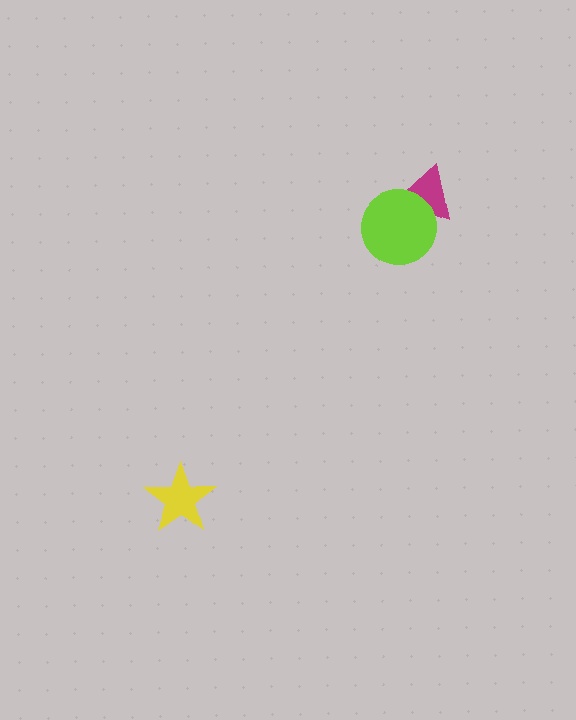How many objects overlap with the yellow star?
0 objects overlap with the yellow star.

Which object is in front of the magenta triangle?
The lime circle is in front of the magenta triangle.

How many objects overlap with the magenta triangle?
1 object overlaps with the magenta triangle.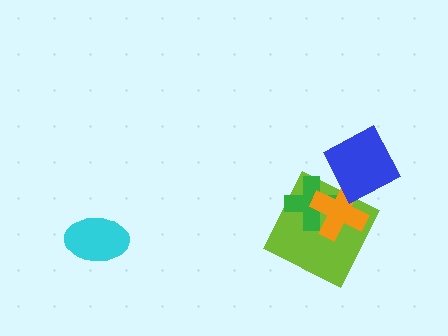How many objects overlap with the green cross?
2 objects overlap with the green cross.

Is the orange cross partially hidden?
Yes, it is partially covered by another shape.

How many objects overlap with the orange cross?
3 objects overlap with the orange cross.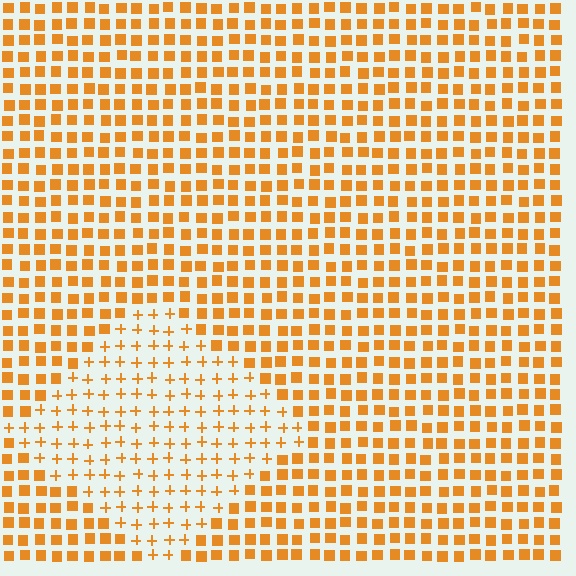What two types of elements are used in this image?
The image uses plus signs inside the diamond region and squares outside it.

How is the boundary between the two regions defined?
The boundary is defined by a change in element shape: plus signs inside vs. squares outside. All elements share the same color and spacing.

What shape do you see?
I see a diamond.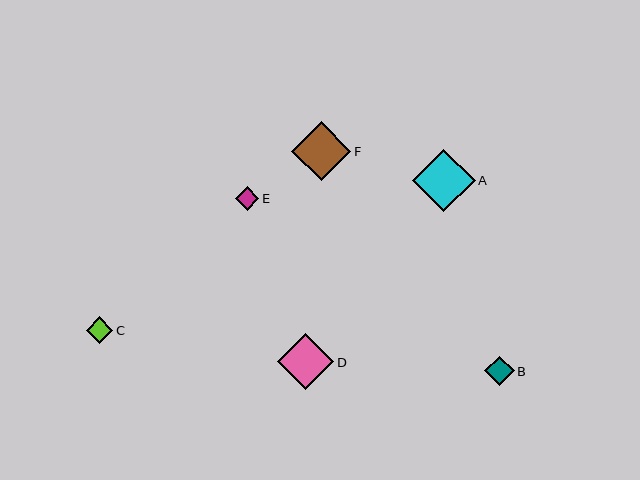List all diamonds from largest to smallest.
From largest to smallest: A, F, D, B, C, E.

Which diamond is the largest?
Diamond A is the largest with a size of approximately 62 pixels.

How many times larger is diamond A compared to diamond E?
Diamond A is approximately 2.6 times the size of diamond E.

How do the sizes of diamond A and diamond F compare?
Diamond A and diamond F are approximately the same size.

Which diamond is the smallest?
Diamond E is the smallest with a size of approximately 24 pixels.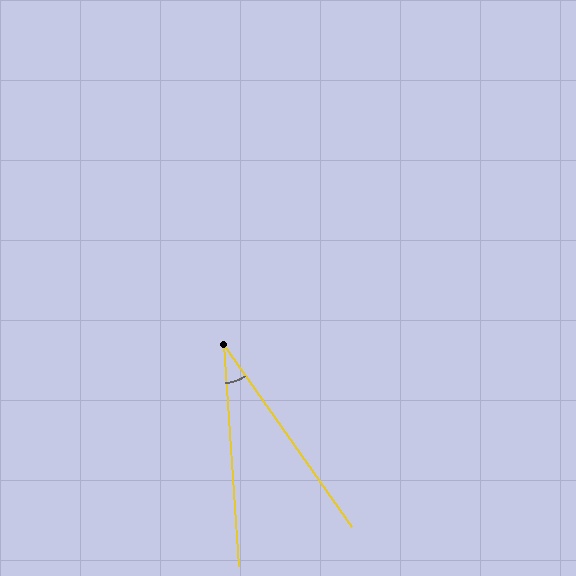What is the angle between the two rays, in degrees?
Approximately 31 degrees.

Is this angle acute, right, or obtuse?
It is acute.